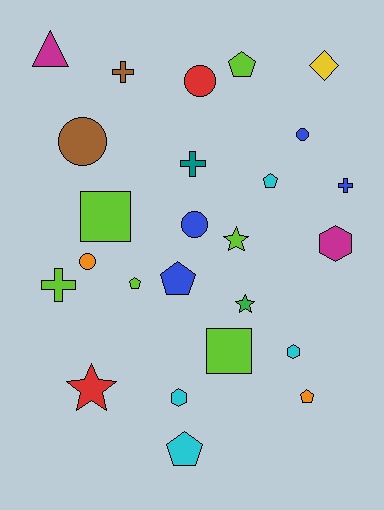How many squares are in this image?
There are 2 squares.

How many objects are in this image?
There are 25 objects.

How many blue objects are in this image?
There are 4 blue objects.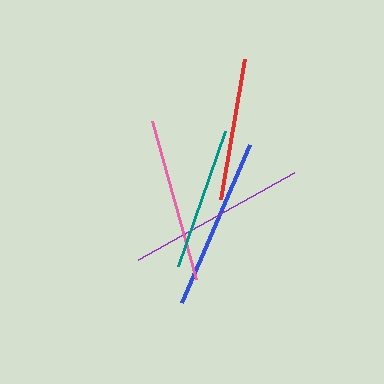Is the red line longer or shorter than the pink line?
The pink line is longer than the red line.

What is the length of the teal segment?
The teal segment is approximately 144 pixels long.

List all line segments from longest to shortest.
From longest to shortest: purple, blue, pink, teal, red.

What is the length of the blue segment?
The blue segment is approximately 172 pixels long.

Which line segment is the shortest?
The red line is the shortest at approximately 141 pixels.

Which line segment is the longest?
The purple line is the longest at approximately 179 pixels.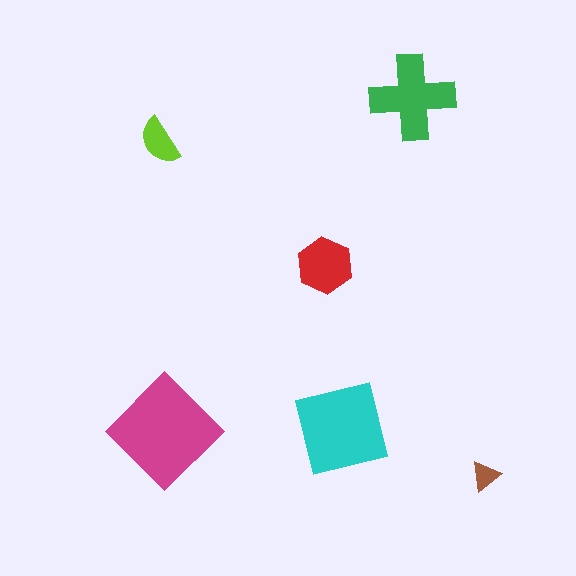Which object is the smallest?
The brown triangle.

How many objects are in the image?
There are 6 objects in the image.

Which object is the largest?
The magenta diamond.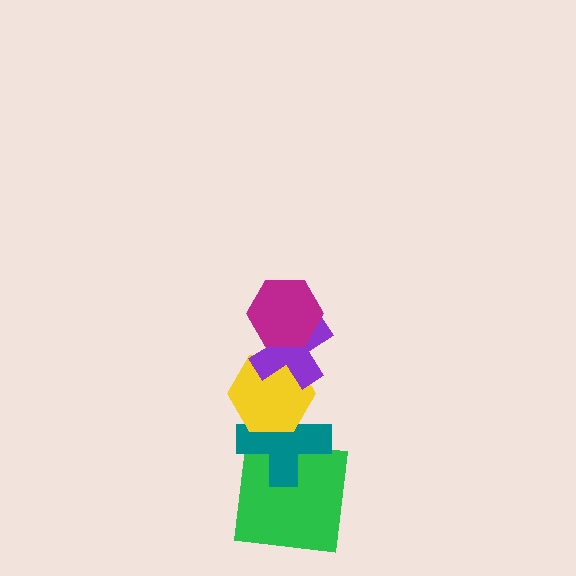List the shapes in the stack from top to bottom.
From top to bottom: the magenta hexagon, the purple cross, the yellow hexagon, the teal cross, the green square.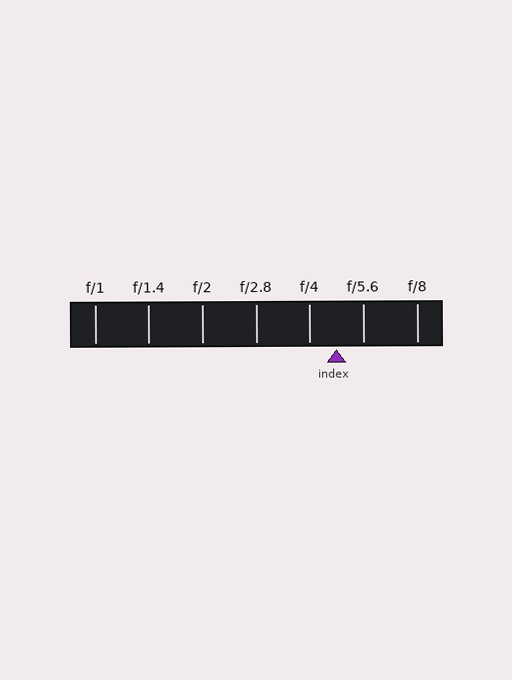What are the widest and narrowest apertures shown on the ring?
The widest aperture shown is f/1 and the narrowest is f/8.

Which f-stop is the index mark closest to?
The index mark is closest to f/4.